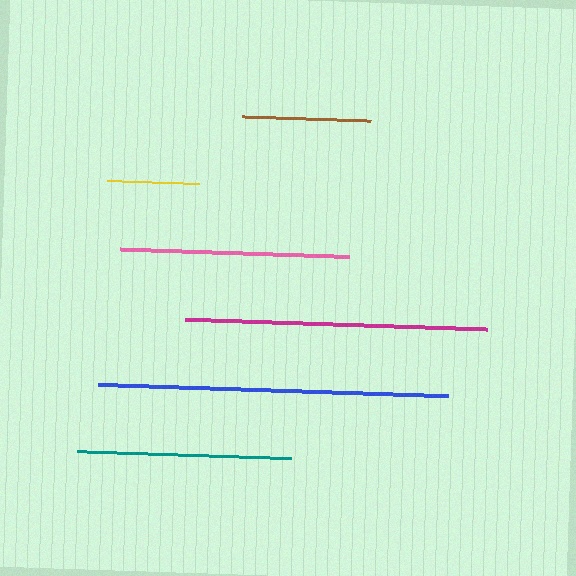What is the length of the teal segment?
The teal segment is approximately 216 pixels long.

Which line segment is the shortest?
The yellow line is the shortest at approximately 92 pixels.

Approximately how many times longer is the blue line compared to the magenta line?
The blue line is approximately 1.2 times the length of the magenta line.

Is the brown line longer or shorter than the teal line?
The teal line is longer than the brown line.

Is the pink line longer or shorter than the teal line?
The pink line is longer than the teal line.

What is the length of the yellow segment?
The yellow segment is approximately 92 pixels long.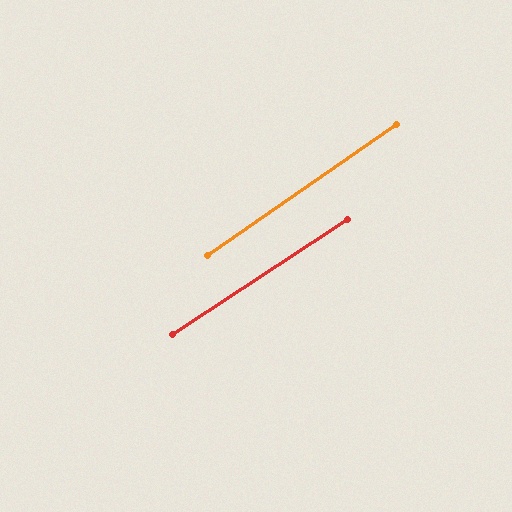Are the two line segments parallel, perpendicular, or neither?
Parallel — their directions differ by only 1.5°.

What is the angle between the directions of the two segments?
Approximately 1 degree.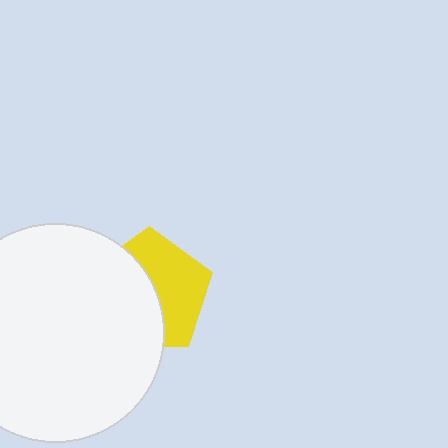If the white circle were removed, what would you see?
You would see the complete yellow pentagon.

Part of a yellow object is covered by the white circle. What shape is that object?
It is a pentagon.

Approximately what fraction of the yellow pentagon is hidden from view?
Roughly 52% of the yellow pentagon is hidden behind the white circle.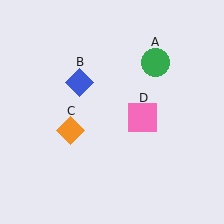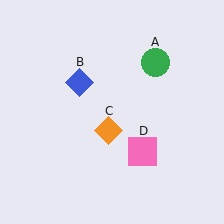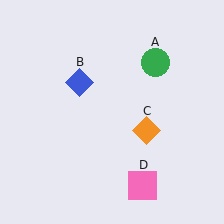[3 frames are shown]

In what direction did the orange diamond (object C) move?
The orange diamond (object C) moved right.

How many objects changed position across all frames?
2 objects changed position: orange diamond (object C), pink square (object D).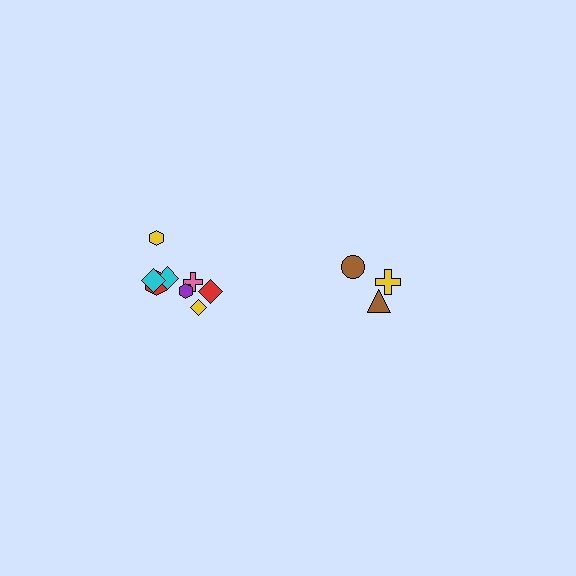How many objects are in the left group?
There are 8 objects.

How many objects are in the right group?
There are 3 objects.